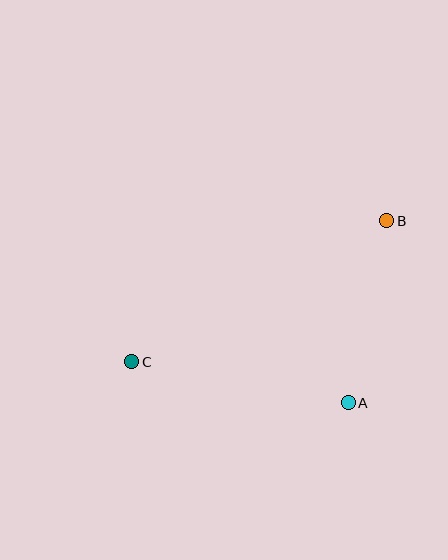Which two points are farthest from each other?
Points B and C are farthest from each other.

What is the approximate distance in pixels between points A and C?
The distance between A and C is approximately 221 pixels.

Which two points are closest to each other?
Points A and B are closest to each other.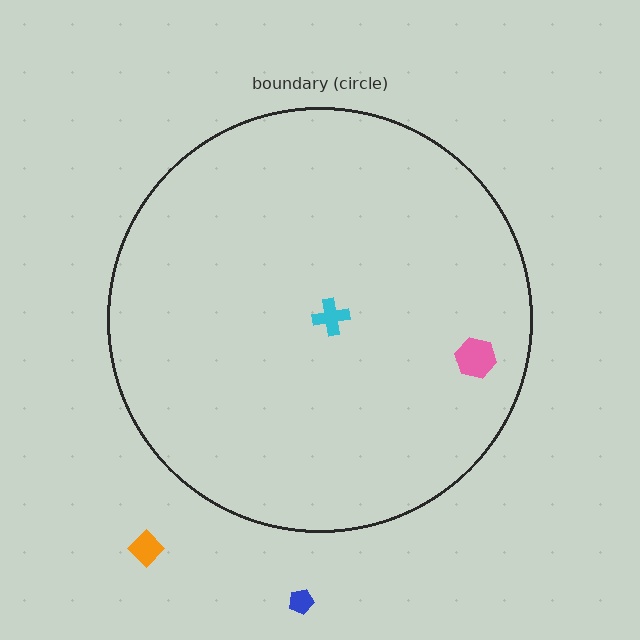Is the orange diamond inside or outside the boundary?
Outside.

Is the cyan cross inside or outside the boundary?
Inside.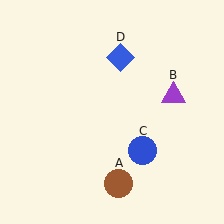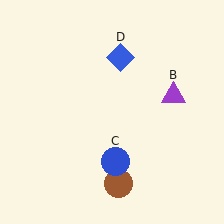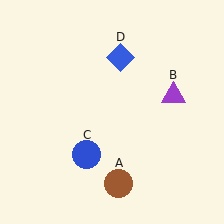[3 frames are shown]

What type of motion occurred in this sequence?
The blue circle (object C) rotated clockwise around the center of the scene.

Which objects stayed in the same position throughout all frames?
Brown circle (object A) and purple triangle (object B) and blue diamond (object D) remained stationary.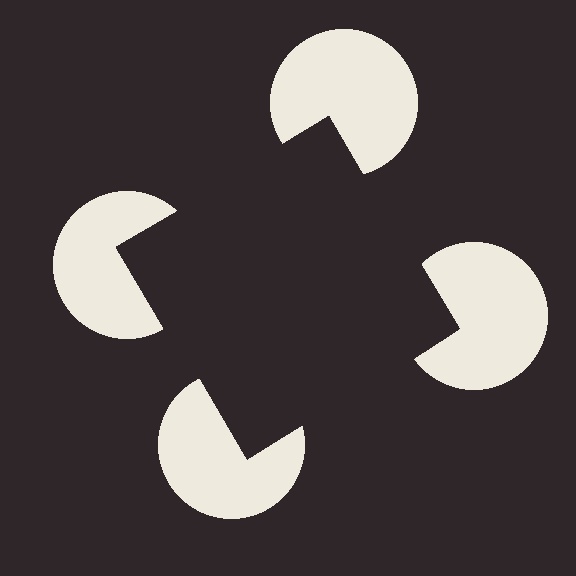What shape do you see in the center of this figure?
An illusory square — its edges are inferred from the aligned wedge cuts in the pac-man discs, not physically drawn.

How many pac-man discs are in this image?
There are 4 — one at each vertex of the illusory square.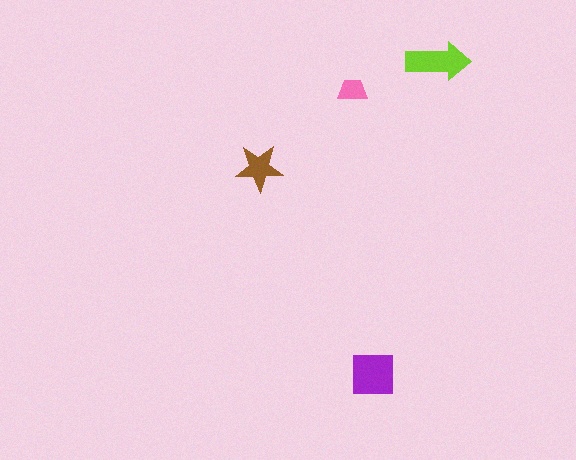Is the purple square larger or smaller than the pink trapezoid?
Larger.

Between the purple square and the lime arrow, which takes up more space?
The purple square.